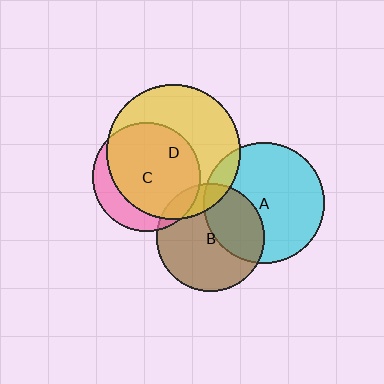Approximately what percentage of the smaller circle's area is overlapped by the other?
Approximately 10%.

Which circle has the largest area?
Circle D (yellow).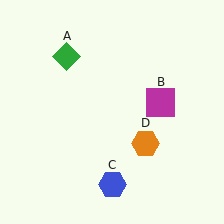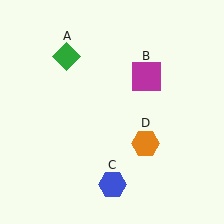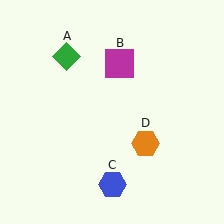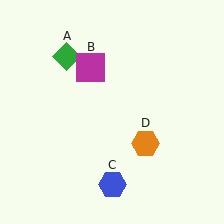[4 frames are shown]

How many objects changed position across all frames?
1 object changed position: magenta square (object B).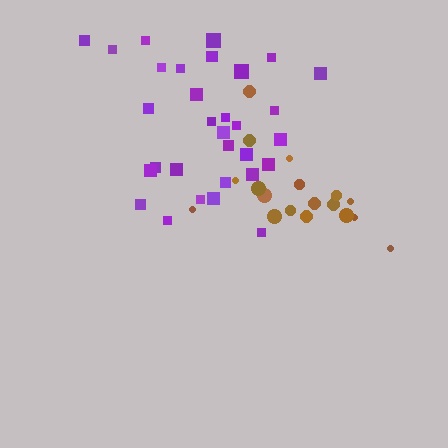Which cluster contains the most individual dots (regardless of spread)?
Purple (32).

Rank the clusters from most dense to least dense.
brown, purple.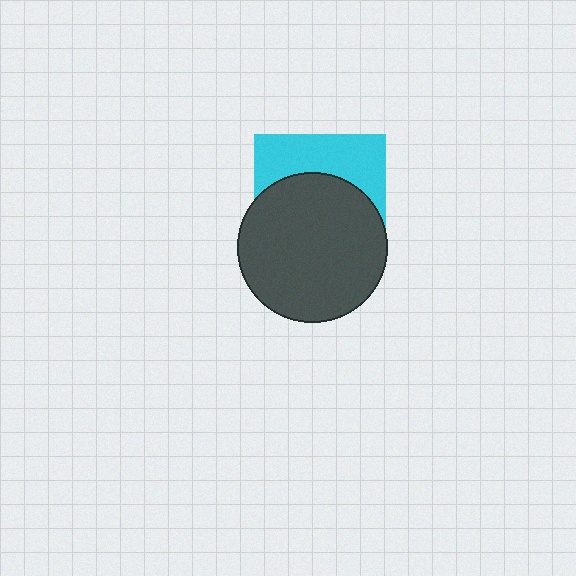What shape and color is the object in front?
The object in front is a dark gray circle.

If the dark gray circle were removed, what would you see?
You would see the complete cyan square.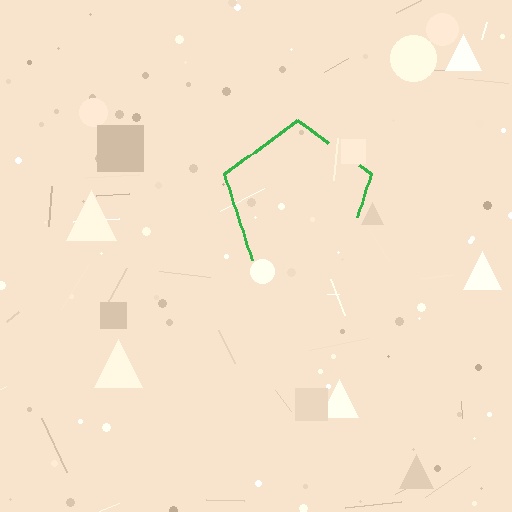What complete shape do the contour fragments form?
The contour fragments form a pentagon.